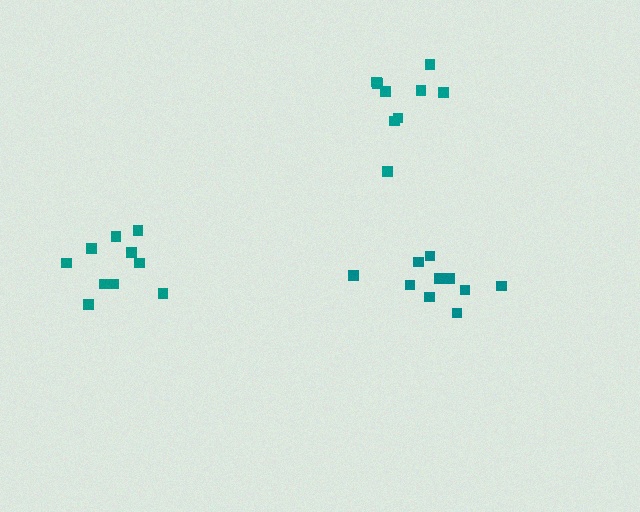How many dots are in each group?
Group 1: 9 dots, Group 2: 11 dots, Group 3: 10 dots (30 total).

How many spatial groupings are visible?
There are 3 spatial groupings.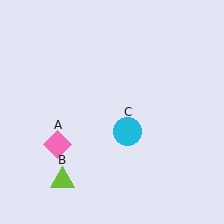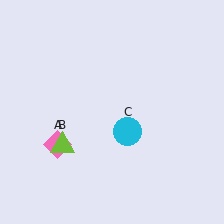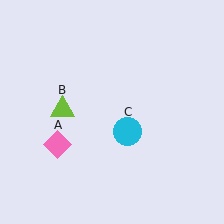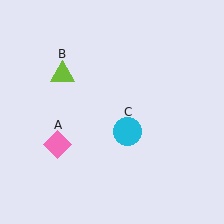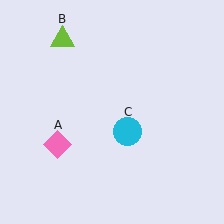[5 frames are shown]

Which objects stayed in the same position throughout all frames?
Pink diamond (object A) and cyan circle (object C) remained stationary.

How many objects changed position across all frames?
1 object changed position: lime triangle (object B).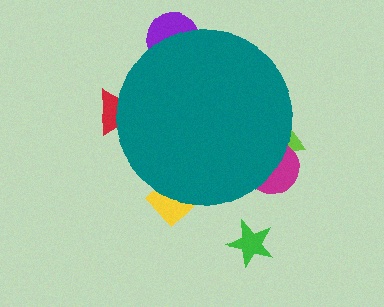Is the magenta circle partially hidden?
Yes, the magenta circle is partially hidden behind the teal circle.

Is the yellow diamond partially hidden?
Yes, the yellow diamond is partially hidden behind the teal circle.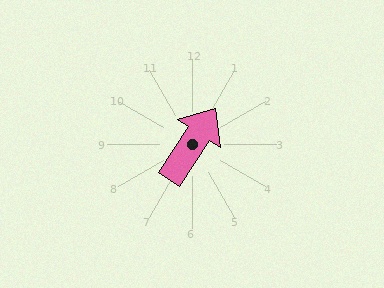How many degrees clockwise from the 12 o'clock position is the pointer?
Approximately 33 degrees.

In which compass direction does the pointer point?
Northeast.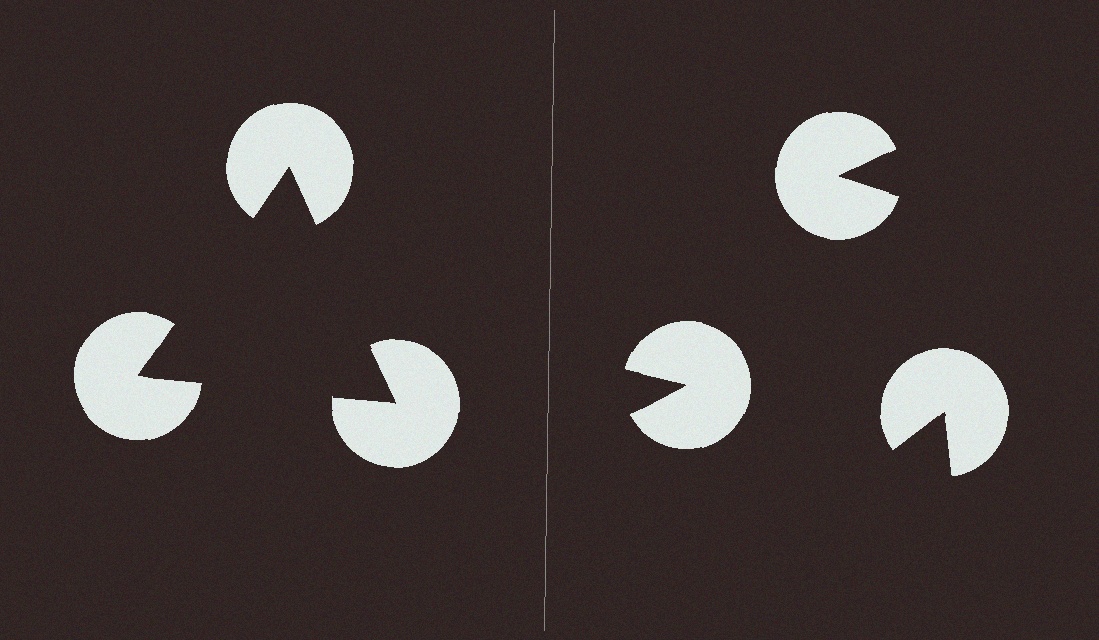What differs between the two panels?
The pac-man discs are positioned identically on both sides; only the wedge orientations differ. On the left they align to a triangle; on the right they are misaligned.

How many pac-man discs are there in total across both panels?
6 — 3 on each side.